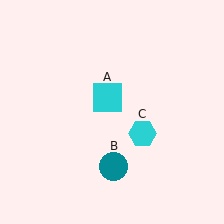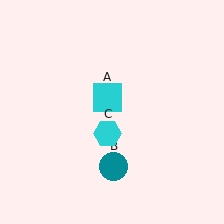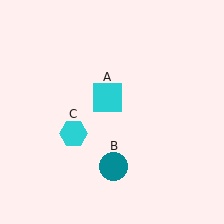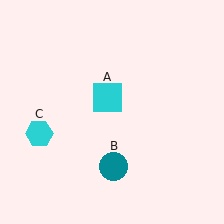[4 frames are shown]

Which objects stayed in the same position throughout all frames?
Cyan square (object A) and teal circle (object B) remained stationary.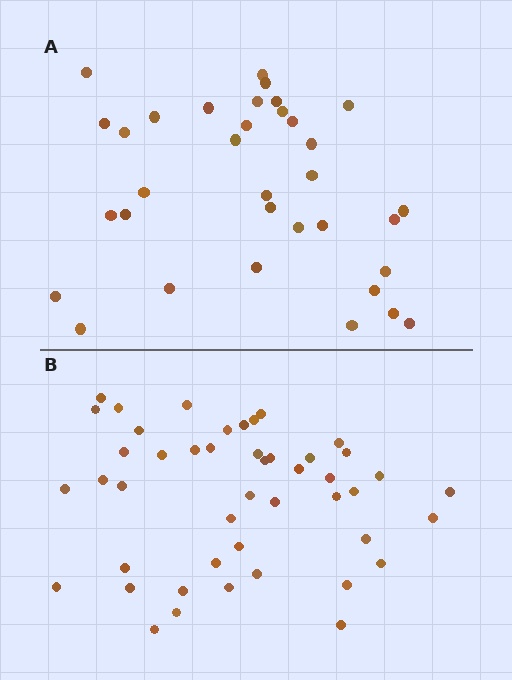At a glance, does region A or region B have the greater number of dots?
Region B (the bottom region) has more dots.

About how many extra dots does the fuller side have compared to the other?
Region B has roughly 12 or so more dots than region A.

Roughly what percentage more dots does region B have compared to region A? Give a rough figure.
About 35% more.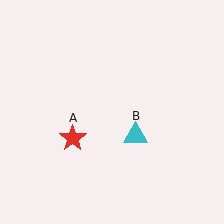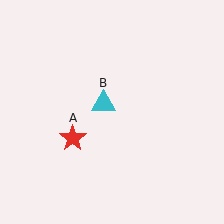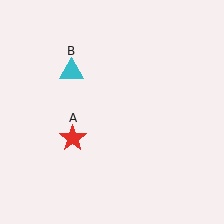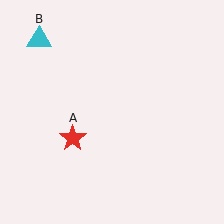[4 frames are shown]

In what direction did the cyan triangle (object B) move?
The cyan triangle (object B) moved up and to the left.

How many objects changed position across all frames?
1 object changed position: cyan triangle (object B).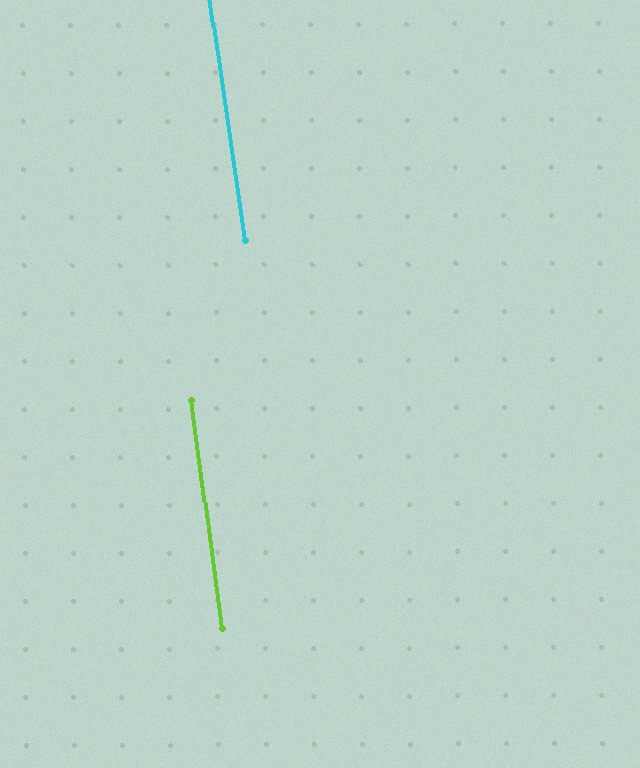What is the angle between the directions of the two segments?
Approximately 1 degree.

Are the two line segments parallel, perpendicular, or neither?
Parallel — their directions differ by only 0.6°.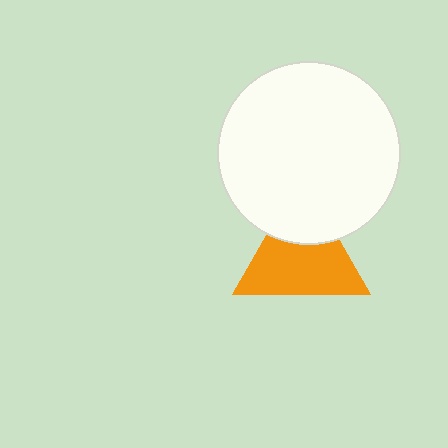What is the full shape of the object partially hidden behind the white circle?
The partially hidden object is an orange triangle.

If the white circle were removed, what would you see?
You would see the complete orange triangle.